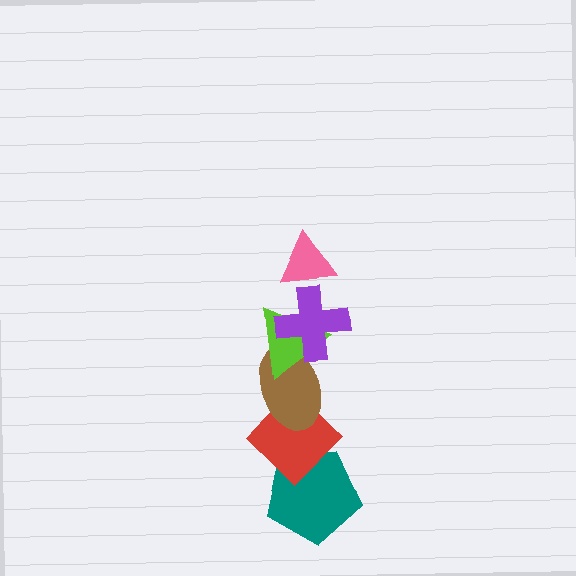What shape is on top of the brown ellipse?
The lime triangle is on top of the brown ellipse.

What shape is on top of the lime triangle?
The purple cross is on top of the lime triangle.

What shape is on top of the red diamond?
The brown ellipse is on top of the red diamond.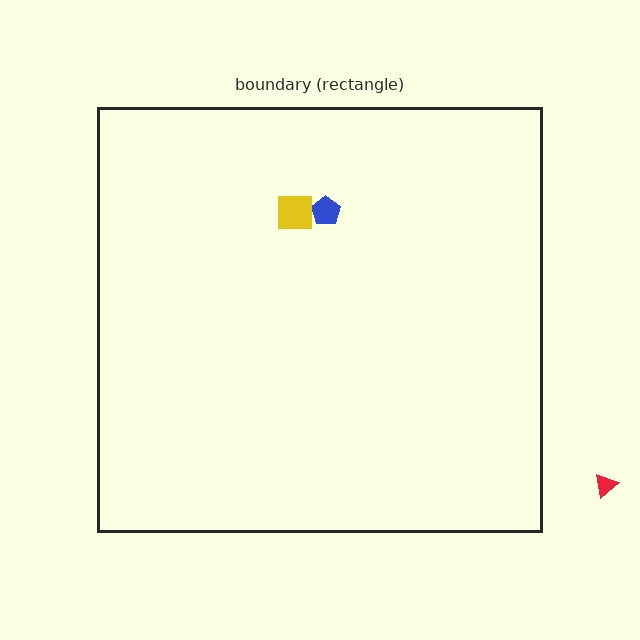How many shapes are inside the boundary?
2 inside, 1 outside.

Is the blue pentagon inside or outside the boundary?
Inside.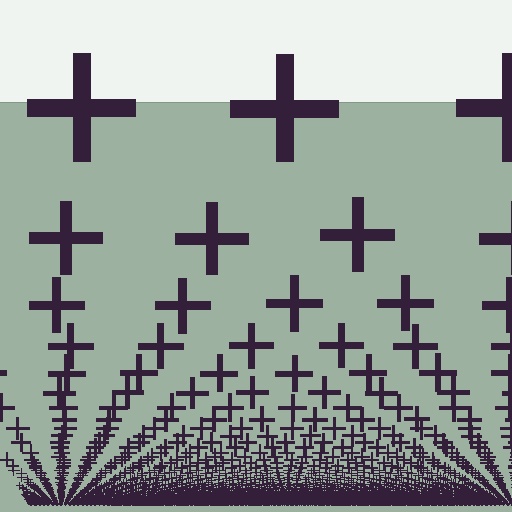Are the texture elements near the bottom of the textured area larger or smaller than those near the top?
Smaller. The gradient is inverted — elements near the bottom are smaller and denser.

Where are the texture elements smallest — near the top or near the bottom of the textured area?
Near the bottom.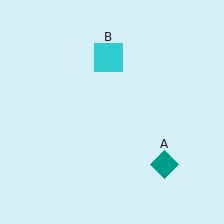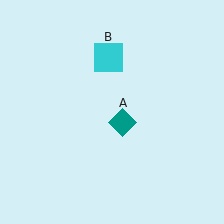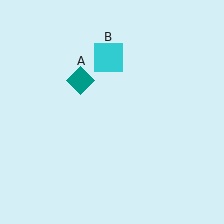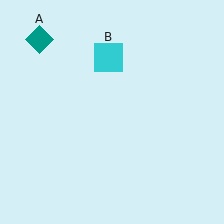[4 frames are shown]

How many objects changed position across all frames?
1 object changed position: teal diamond (object A).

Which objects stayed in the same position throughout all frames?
Cyan square (object B) remained stationary.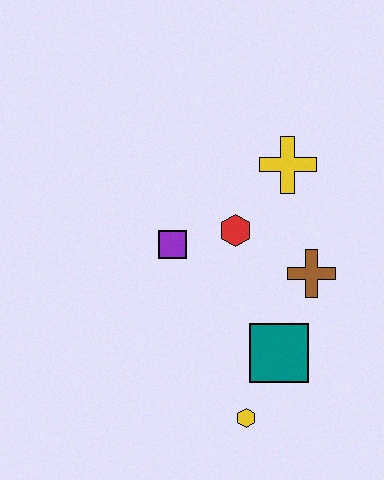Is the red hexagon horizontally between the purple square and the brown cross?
Yes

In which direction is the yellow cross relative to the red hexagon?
The yellow cross is above the red hexagon.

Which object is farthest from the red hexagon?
The yellow hexagon is farthest from the red hexagon.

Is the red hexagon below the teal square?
No